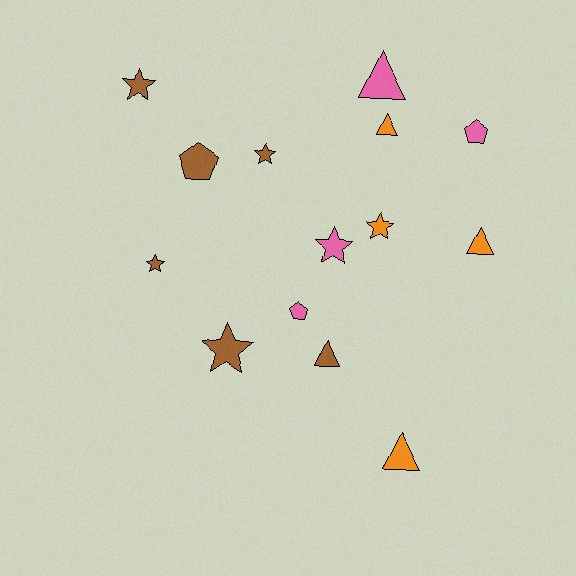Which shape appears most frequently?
Star, with 6 objects.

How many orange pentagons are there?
There are no orange pentagons.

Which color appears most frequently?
Brown, with 6 objects.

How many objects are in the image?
There are 14 objects.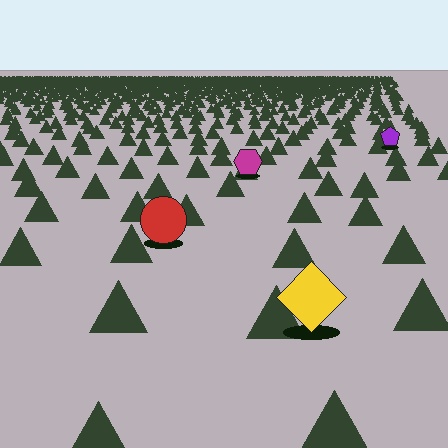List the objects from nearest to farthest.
From nearest to farthest: the yellow diamond, the red circle, the magenta hexagon, the purple pentagon.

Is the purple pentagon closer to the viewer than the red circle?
No. The red circle is closer — you can tell from the texture gradient: the ground texture is coarser near it.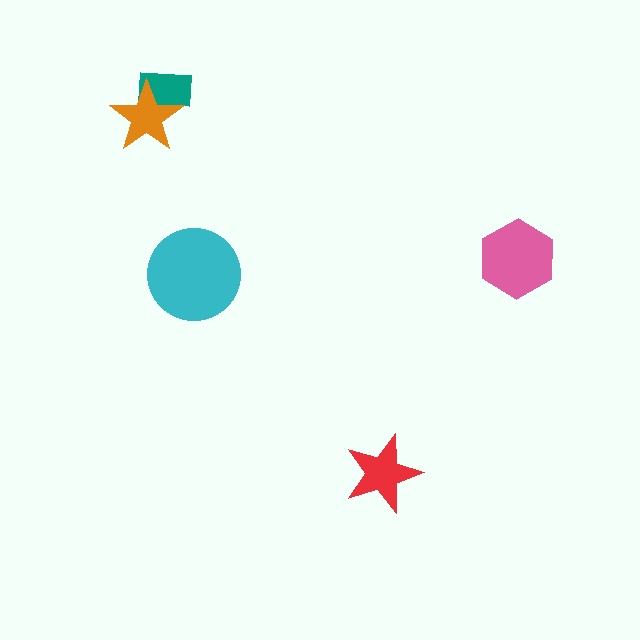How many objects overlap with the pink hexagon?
0 objects overlap with the pink hexagon.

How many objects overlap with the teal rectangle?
1 object overlaps with the teal rectangle.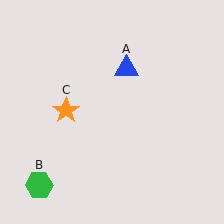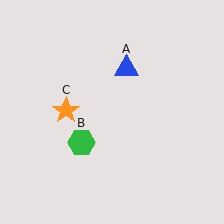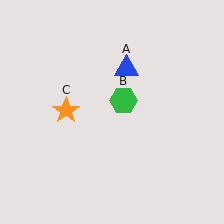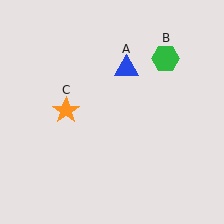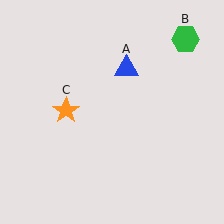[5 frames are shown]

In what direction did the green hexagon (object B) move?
The green hexagon (object B) moved up and to the right.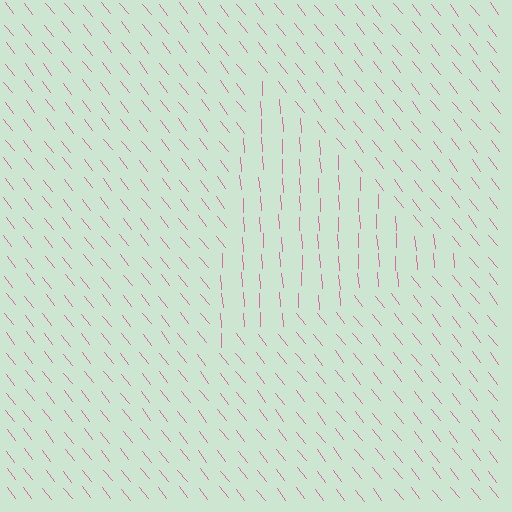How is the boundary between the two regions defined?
The boundary is defined purely by a change in line orientation (approximately 35 degrees difference). All lines are the same color and thickness.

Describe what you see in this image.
The image is filled with small pink line segments. A triangle region in the image has lines oriented differently from the surrounding lines, creating a visible texture boundary.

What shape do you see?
I see a triangle.